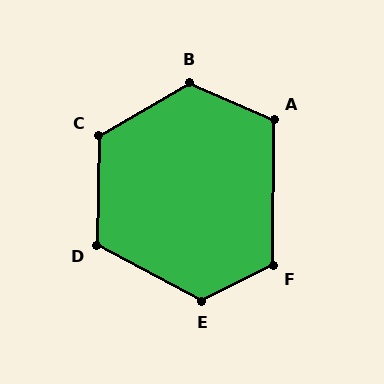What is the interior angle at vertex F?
Approximately 117 degrees (obtuse).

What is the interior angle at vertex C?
Approximately 121 degrees (obtuse).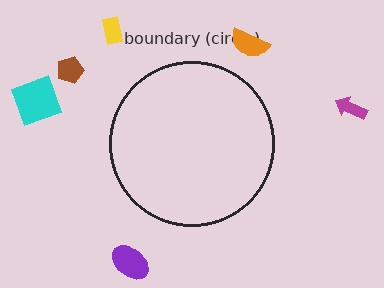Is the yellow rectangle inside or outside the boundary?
Outside.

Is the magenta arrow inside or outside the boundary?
Outside.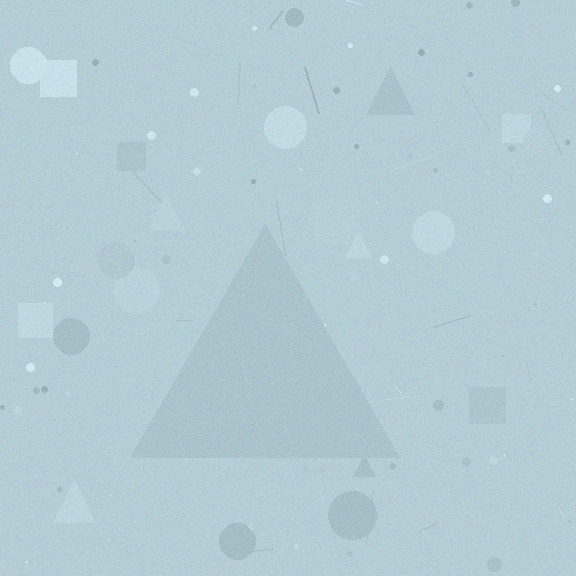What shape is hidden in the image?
A triangle is hidden in the image.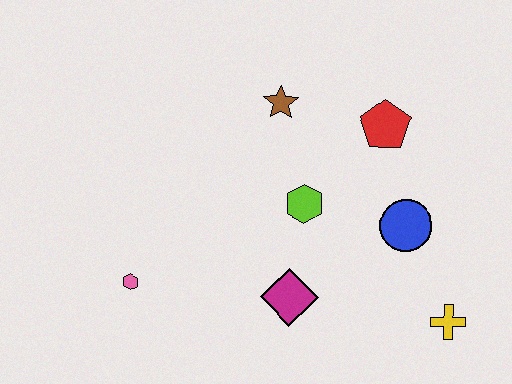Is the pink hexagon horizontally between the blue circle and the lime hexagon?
No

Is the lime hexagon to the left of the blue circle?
Yes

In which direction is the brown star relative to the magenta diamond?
The brown star is above the magenta diamond.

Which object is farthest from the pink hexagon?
The yellow cross is farthest from the pink hexagon.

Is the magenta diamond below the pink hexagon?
Yes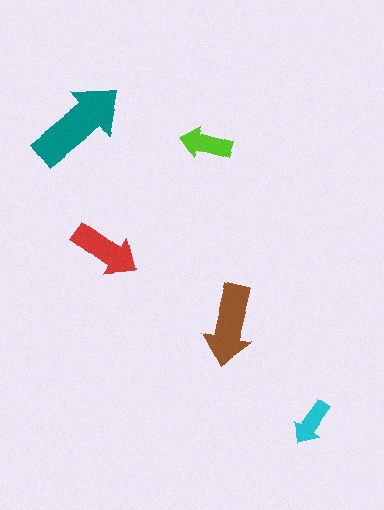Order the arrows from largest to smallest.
the teal one, the brown one, the red one, the lime one, the cyan one.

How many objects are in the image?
There are 5 objects in the image.